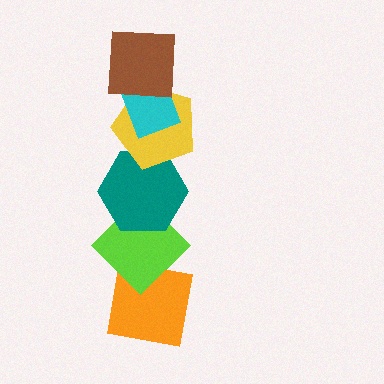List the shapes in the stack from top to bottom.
From top to bottom: the brown square, the cyan rectangle, the yellow pentagon, the teal hexagon, the lime diamond, the orange square.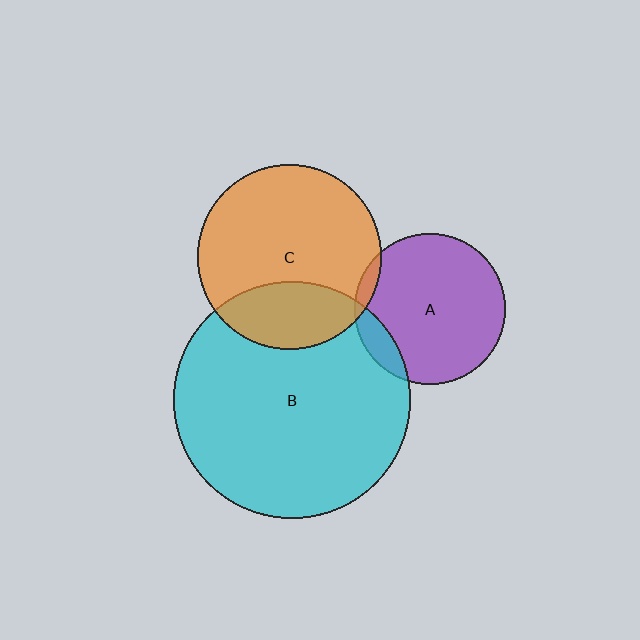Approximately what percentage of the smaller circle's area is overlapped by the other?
Approximately 25%.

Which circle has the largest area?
Circle B (cyan).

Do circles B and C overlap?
Yes.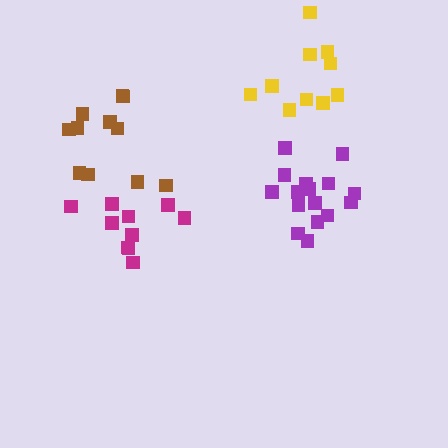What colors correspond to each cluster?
The clusters are colored: yellow, magenta, purple, brown.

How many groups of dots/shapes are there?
There are 4 groups.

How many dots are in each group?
Group 1: 10 dots, Group 2: 10 dots, Group 3: 16 dots, Group 4: 11 dots (47 total).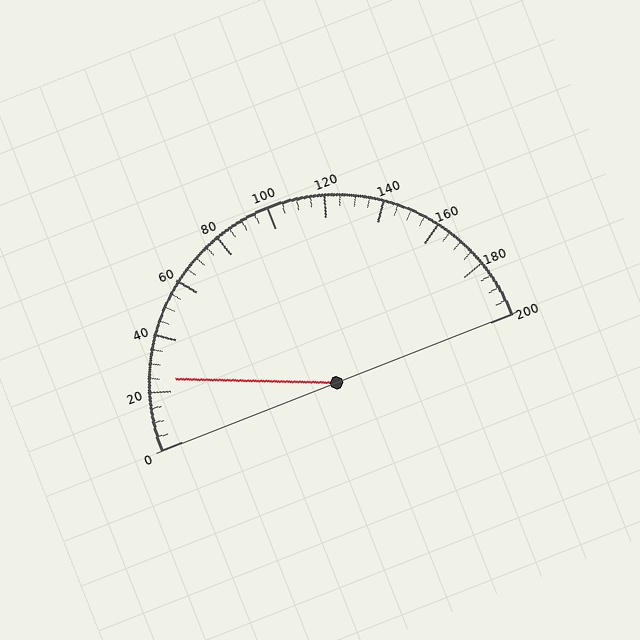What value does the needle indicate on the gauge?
The needle indicates approximately 25.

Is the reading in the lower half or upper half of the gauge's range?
The reading is in the lower half of the range (0 to 200).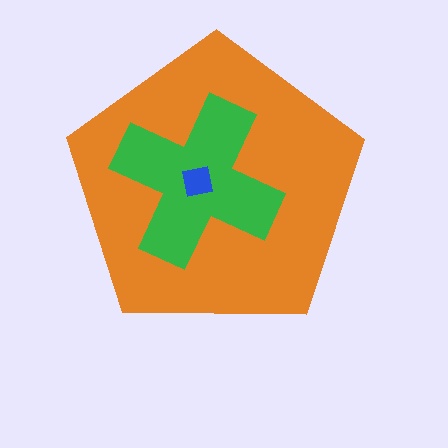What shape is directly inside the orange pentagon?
The green cross.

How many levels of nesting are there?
3.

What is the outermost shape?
The orange pentagon.